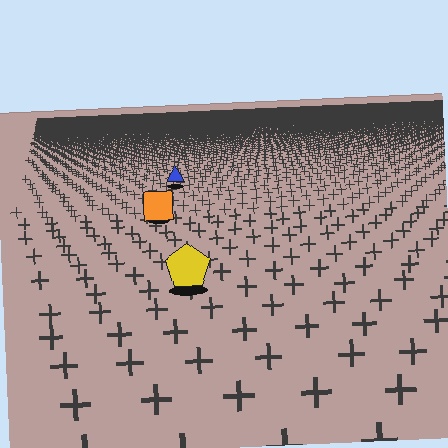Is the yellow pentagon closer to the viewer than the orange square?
Yes. The yellow pentagon is closer — you can tell from the texture gradient: the ground texture is coarser near it.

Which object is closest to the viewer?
The yellow pentagon is closest. The texture marks near it are larger and more spread out.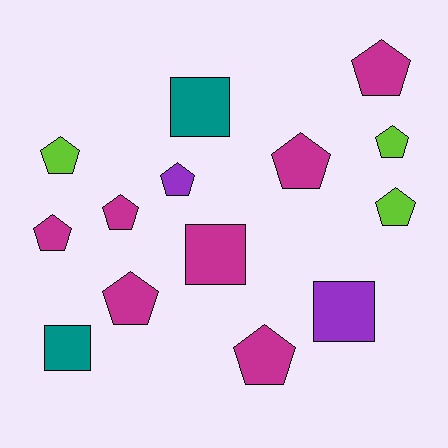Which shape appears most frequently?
Pentagon, with 10 objects.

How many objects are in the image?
There are 14 objects.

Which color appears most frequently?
Magenta, with 7 objects.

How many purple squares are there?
There is 1 purple square.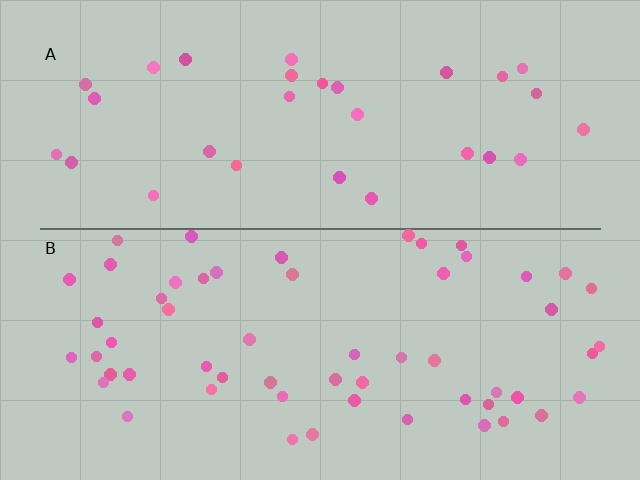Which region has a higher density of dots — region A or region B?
B (the bottom).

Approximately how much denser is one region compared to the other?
Approximately 1.9× — region B over region A.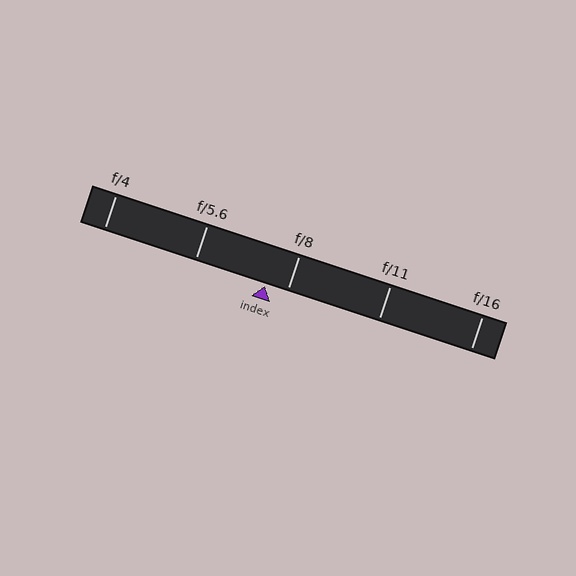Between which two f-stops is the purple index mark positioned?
The index mark is between f/5.6 and f/8.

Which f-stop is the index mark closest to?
The index mark is closest to f/8.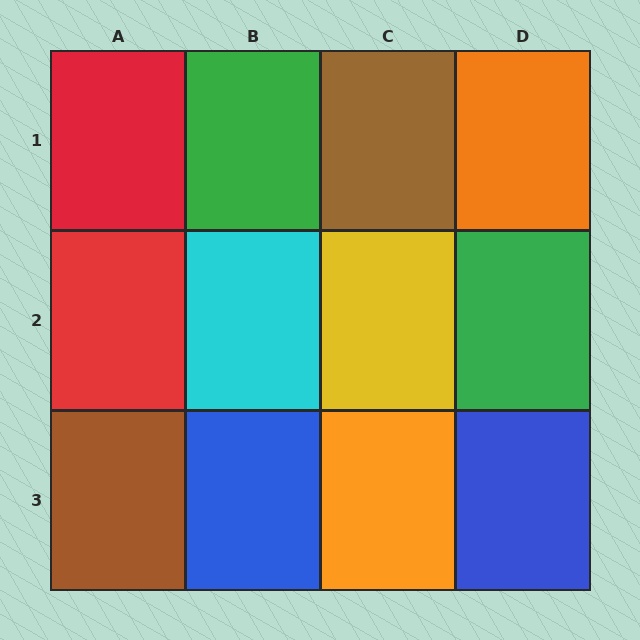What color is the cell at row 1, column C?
Brown.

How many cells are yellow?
1 cell is yellow.